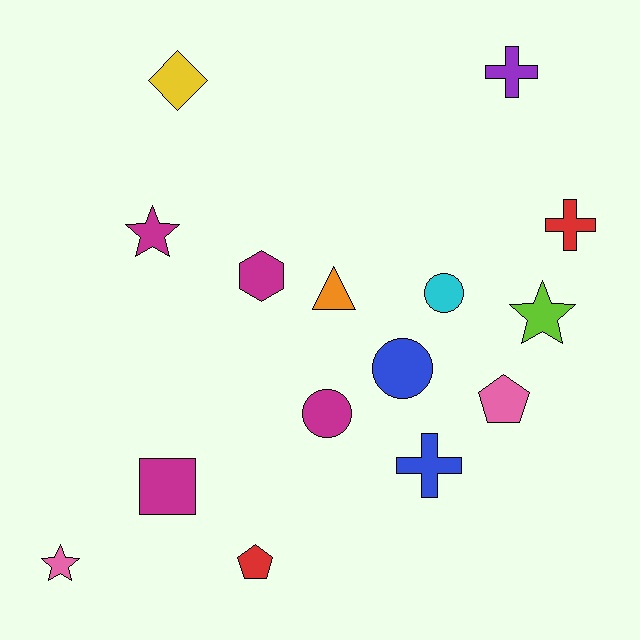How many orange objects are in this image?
There is 1 orange object.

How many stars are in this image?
There are 3 stars.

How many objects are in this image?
There are 15 objects.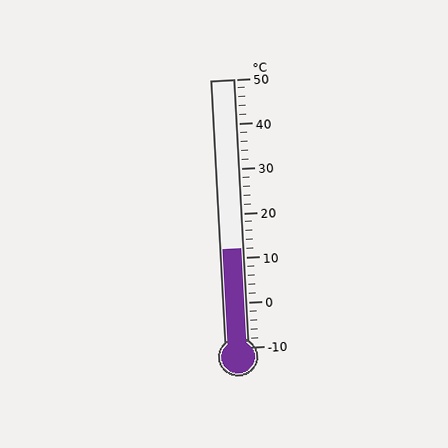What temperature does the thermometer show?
The thermometer shows approximately 12°C.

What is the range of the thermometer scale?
The thermometer scale ranges from -10°C to 50°C.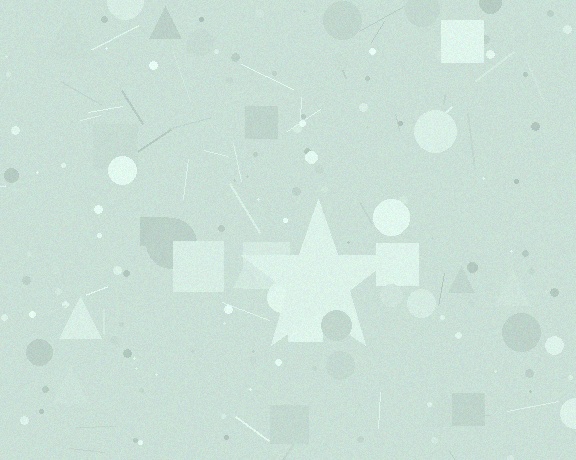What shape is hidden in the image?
A star is hidden in the image.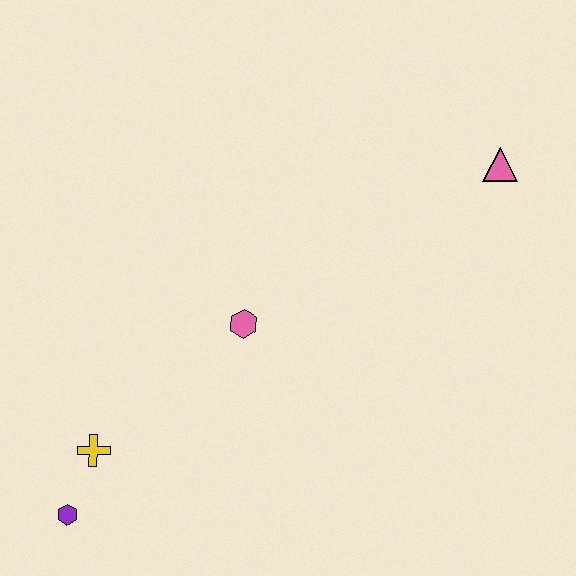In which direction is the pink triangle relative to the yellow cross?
The pink triangle is to the right of the yellow cross.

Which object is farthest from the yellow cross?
The pink triangle is farthest from the yellow cross.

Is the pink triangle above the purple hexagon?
Yes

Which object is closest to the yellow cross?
The purple hexagon is closest to the yellow cross.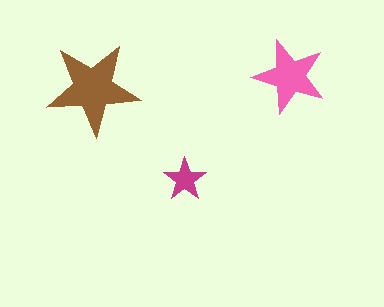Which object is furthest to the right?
The pink star is rightmost.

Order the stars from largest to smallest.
the brown one, the pink one, the magenta one.